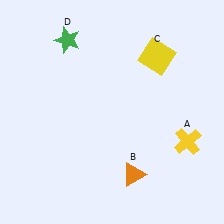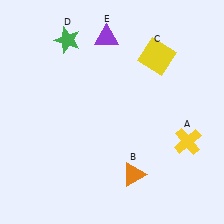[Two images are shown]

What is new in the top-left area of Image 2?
A purple triangle (E) was added in the top-left area of Image 2.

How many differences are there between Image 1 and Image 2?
There is 1 difference between the two images.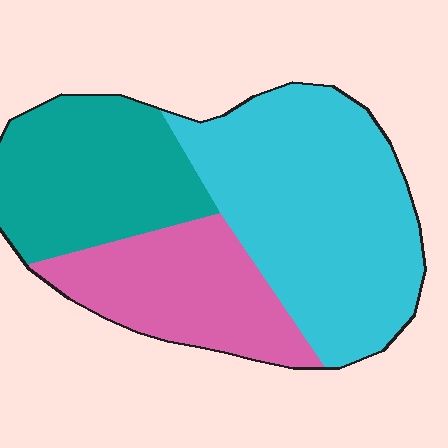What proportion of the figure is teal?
Teal takes up about one quarter (1/4) of the figure.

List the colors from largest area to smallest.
From largest to smallest: cyan, teal, pink.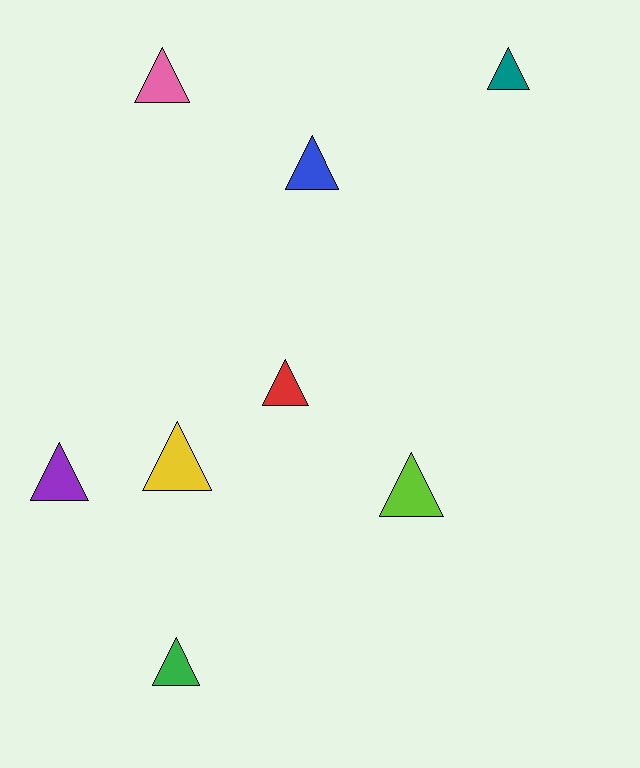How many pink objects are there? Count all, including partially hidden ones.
There is 1 pink object.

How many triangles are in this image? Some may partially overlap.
There are 8 triangles.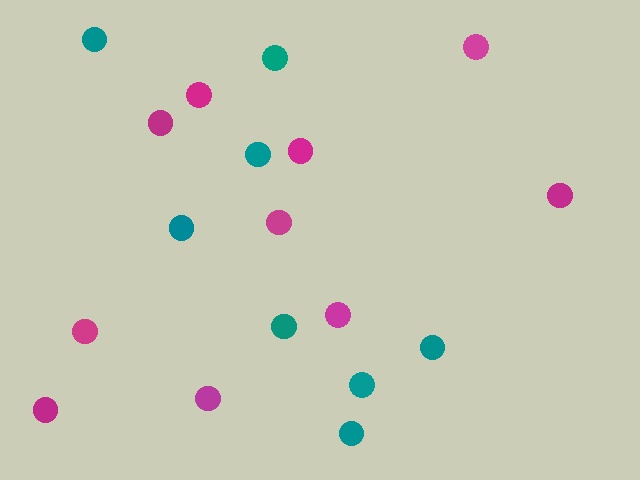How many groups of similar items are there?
There are 2 groups: one group of teal circles (8) and one group of magenta circles (10).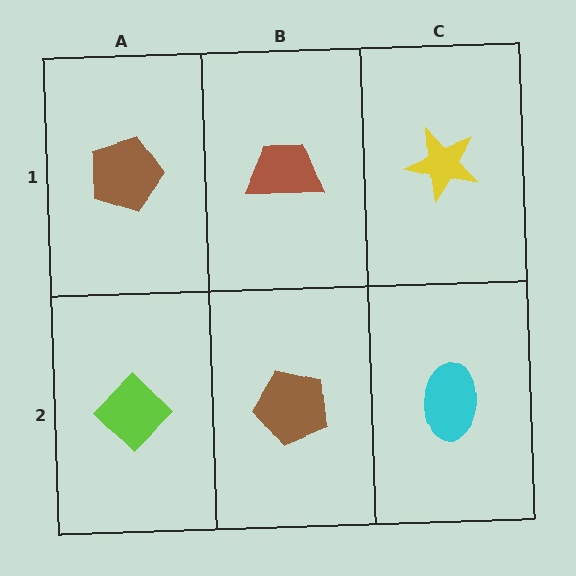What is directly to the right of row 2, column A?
A brown pentagon.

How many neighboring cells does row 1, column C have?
2.